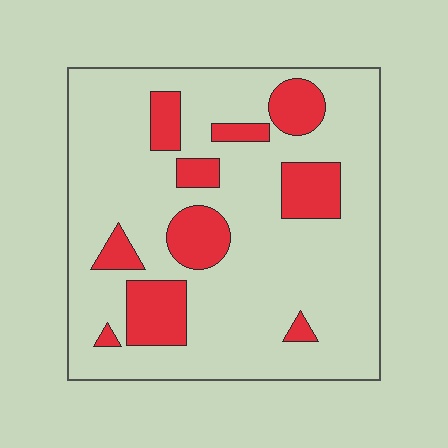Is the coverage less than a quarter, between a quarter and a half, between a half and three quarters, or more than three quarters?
Less than a quarter.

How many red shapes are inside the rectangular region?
10.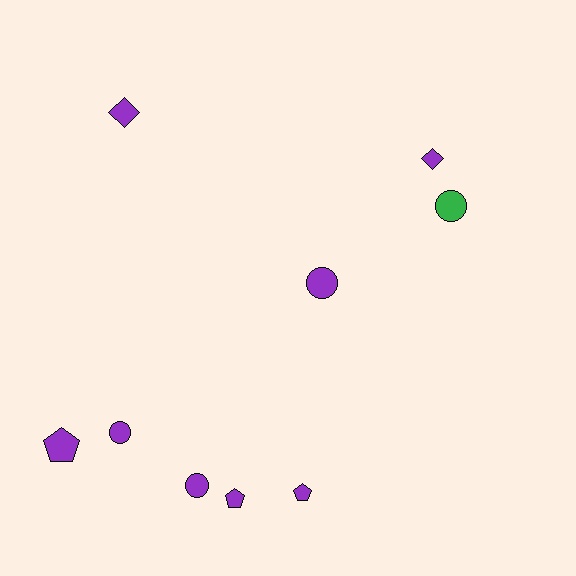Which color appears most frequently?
Purple, with 8 objects.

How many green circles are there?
There is 1 green circle.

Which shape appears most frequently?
Circle, with 4 objects.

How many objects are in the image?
There are 9 objects.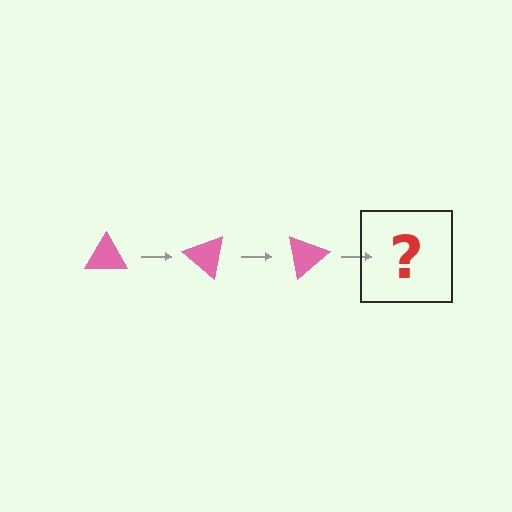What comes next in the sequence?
The next element should be a pink triangle rotated 120 degrees.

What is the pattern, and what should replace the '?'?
The pattern is that the triangle rotates 40 degrees each step. The '?' should be a pink triangle rotated 120 degrees.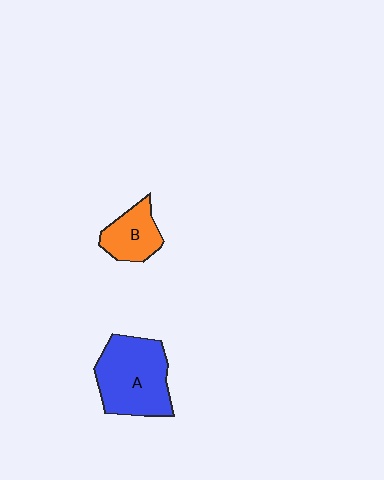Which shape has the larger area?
Shape A (blue).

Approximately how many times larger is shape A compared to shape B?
Approximately 2.0 times.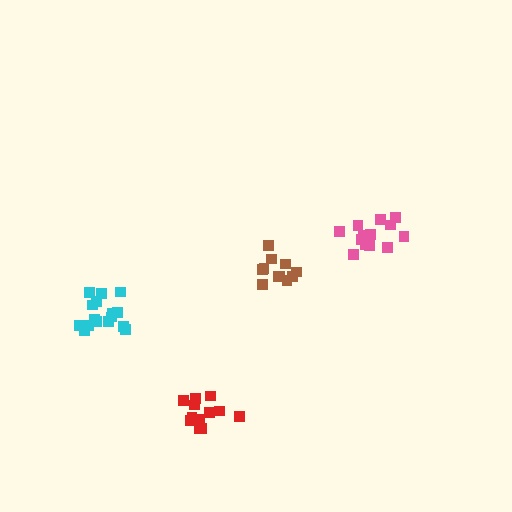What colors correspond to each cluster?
The clusters are colored: red, brown, cyan, pink.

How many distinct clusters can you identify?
There are 4 distinct clusters.